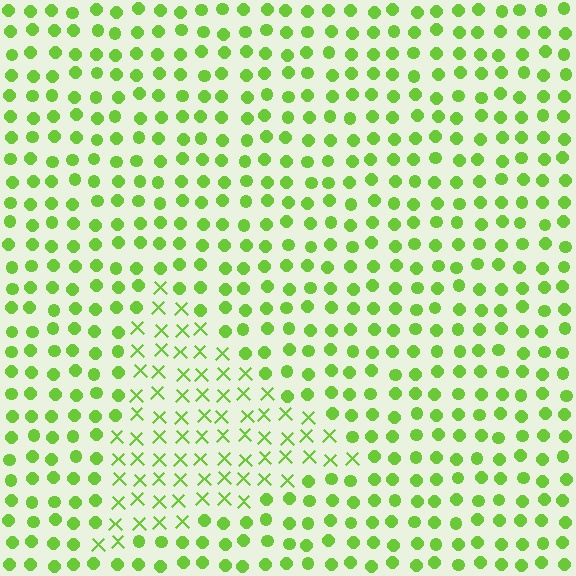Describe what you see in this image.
The image is filled with small lime elements arranged in a uniform grid. A triangle-shaped region contains X marks, while the surrounding area contains circles. The boundary is defined purely by the change in element shape.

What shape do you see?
I see a triangle.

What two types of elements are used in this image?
The image uses X marks inside the triangle region and circles outside it.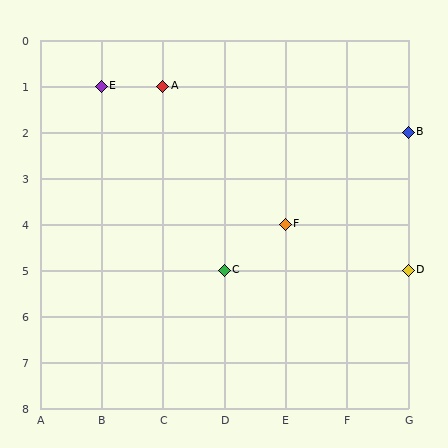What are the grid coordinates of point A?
Point A is at grid coordinates (C, 1).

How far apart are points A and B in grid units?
Points A and B are 4 columns and 1 row apart (about 4.1 grid units diagonally).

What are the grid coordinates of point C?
Point C is at grid coordinates (D, 5).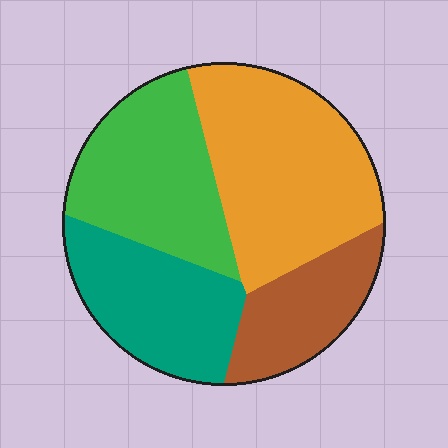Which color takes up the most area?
Orange, at roughly 35%.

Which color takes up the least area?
Brown, at roughly 15%.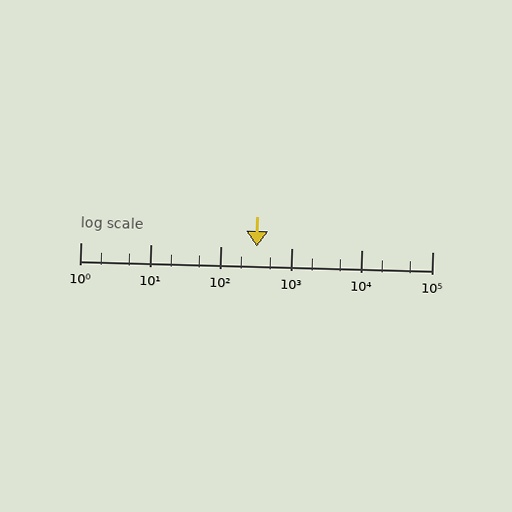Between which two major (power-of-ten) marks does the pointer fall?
The pointer is between 100 and 1000.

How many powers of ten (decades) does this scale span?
The scale spans 5 decades, from 1 to 100000.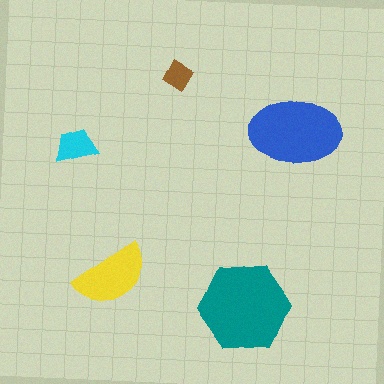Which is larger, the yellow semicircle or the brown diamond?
The yellow semicircle.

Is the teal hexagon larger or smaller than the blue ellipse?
Larger.